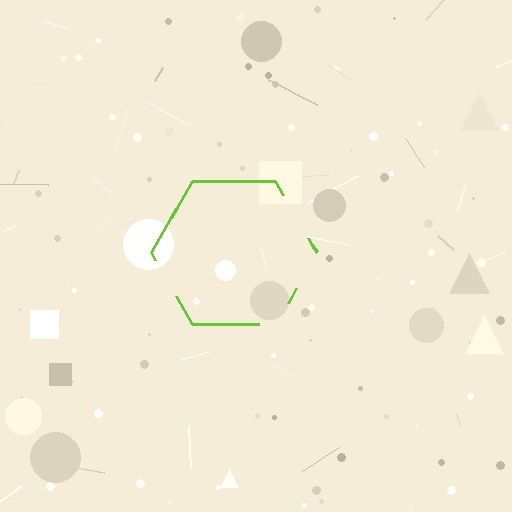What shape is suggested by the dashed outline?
The dashed outline suggests a hexagon.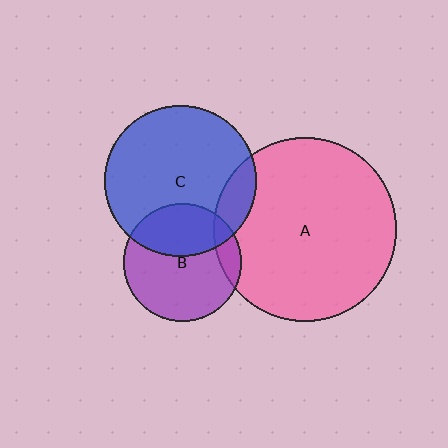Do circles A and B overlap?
Yes.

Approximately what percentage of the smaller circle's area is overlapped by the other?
Approximately 10%.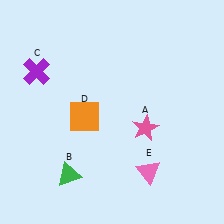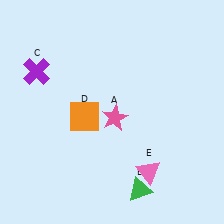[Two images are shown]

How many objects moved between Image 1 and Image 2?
2 objects moved between the two images.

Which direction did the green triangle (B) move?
The green triangle (B) moved right.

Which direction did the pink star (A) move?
The pink star (A) moved left.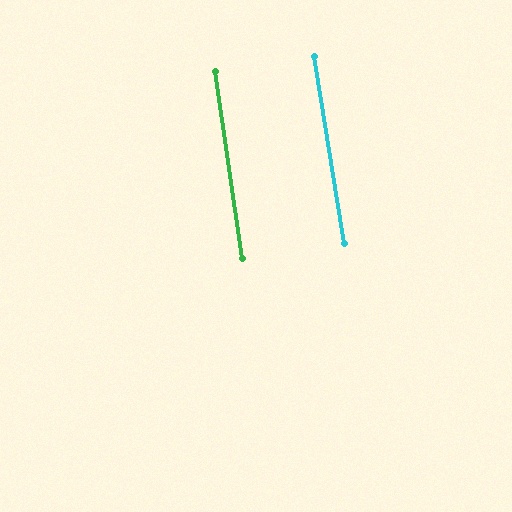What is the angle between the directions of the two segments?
Approximately 1 degree.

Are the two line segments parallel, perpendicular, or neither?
Parallel — their directions differ by only 0.8°.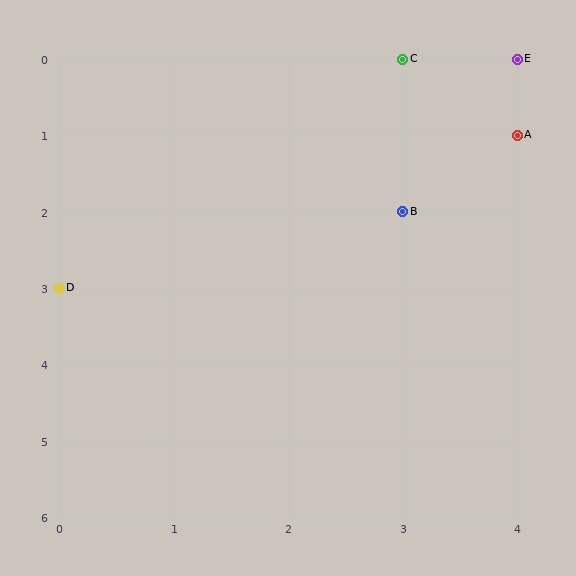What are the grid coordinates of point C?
Point C is at grid coordinates (3, 0).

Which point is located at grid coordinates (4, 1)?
Point A is at (4, 1).